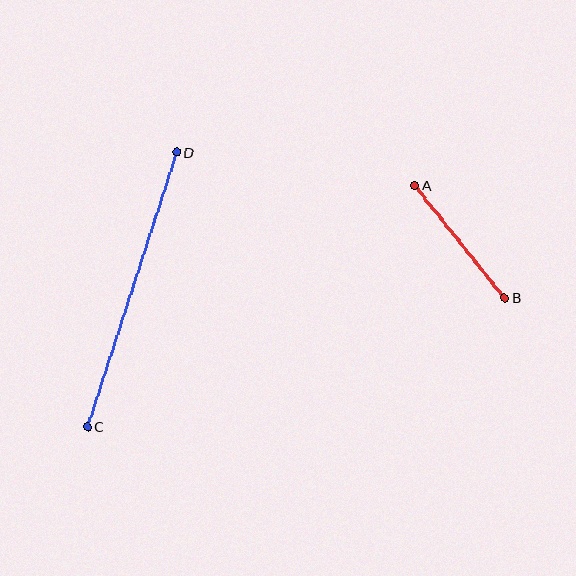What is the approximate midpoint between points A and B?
The midpoint is at approximately (460, 241) pixels.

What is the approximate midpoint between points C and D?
The midpoint is at approximately (132, 289) pixels.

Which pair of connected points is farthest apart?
Points C and D are farthest apart.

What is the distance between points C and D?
The distance is approximately 288 pixels.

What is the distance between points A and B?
The distance is approximately 144 pixels.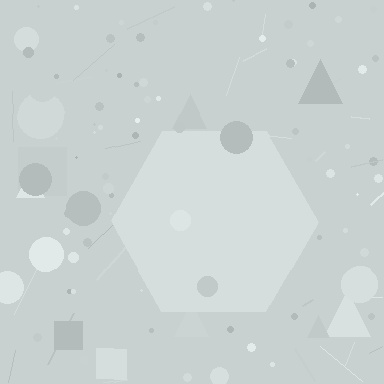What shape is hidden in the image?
A hexagon is hidden in the image.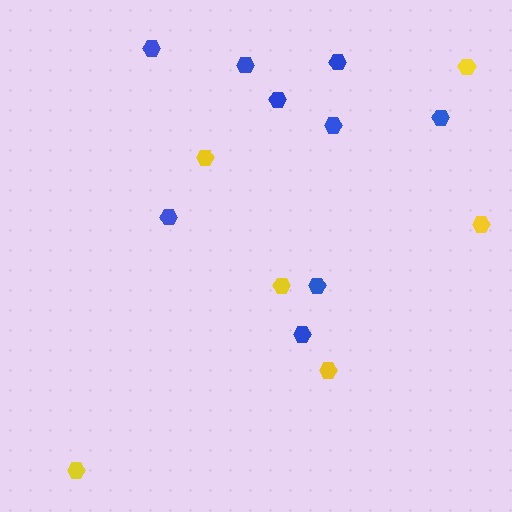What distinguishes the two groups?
There are 2 groups: one group of blue hexagons (9) and one group of yellow hexagons (6).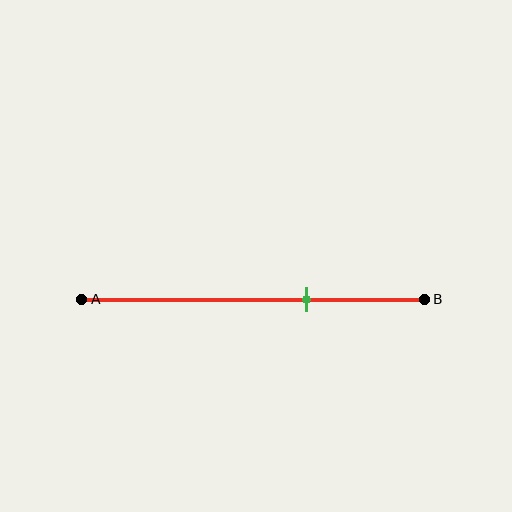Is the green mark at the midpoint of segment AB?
No, the mark is at about 65% from A, not at the 50% midpoint.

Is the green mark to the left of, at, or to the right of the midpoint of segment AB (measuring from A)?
The green mark is to the right of the midpoint of segment AB.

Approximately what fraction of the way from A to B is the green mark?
The green mark is approximately 65% of the way from A to B.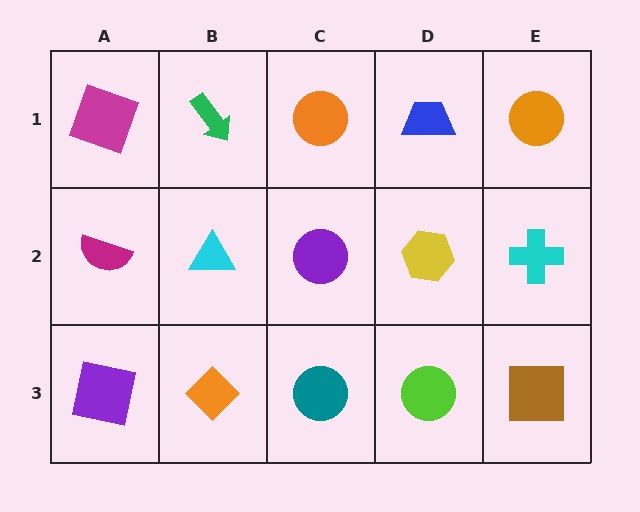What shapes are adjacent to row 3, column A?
A magenta semicircle (row 2, column A), an orange diamond (row 3, column B).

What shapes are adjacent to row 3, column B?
A cyan triangle (row 2, column B), a purple square (row 3, column A), a teal circle (row 3, column C).